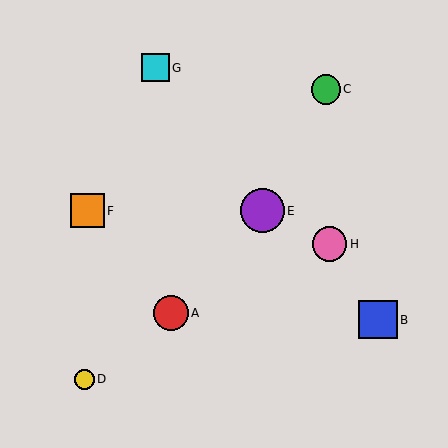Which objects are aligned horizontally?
Objects E, F are aligned horizontally.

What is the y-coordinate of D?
Object D is at y≈379.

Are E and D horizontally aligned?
No, E is at y≈211 and D is at y≈379.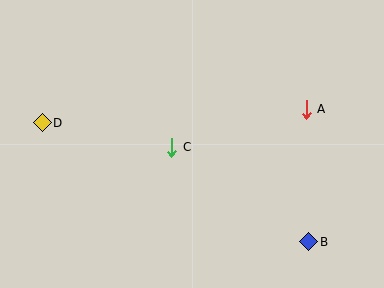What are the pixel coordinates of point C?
Point C is at (172, 147).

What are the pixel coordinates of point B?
Point B is at (309, 242).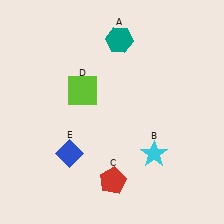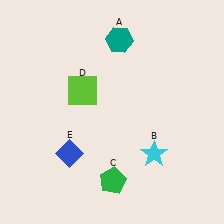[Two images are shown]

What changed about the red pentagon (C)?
In Image 1, C is red. In Image 2, it changed to green.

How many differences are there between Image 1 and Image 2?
There is 1 difference between the two images.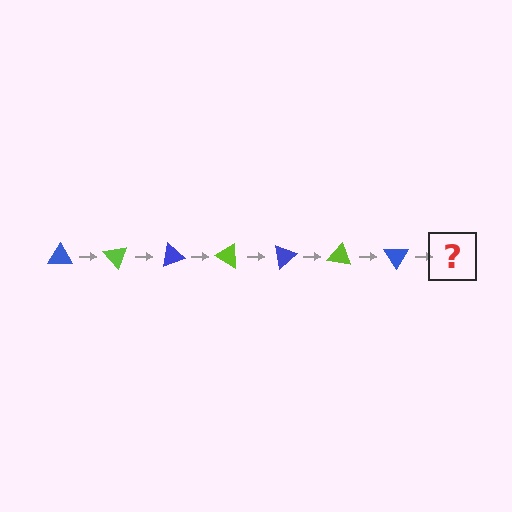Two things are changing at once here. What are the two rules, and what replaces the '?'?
The two rules are that it rotates 50 degrees each step and the color cycles through blue and lime. The '?' should be a lime triangle, rotated 350 degrees from the start.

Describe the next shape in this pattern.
It should be a lime triangle, rotated 350 degrees from the start.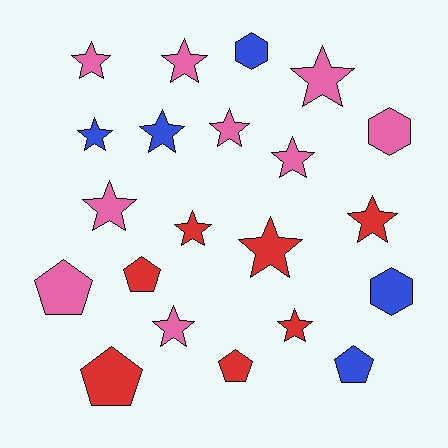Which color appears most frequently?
Pink, with 9 objects.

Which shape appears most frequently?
Star, with 13 objects.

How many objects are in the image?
There are 21 objects.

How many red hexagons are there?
There are no red hexagons.